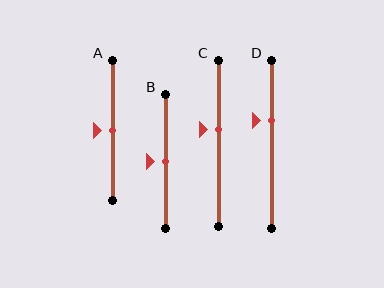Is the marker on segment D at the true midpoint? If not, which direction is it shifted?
No, the marker on segment D is shifted upward by about 14% of the segment length.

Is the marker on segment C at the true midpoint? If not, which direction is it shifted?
No, the marker on segment C is shifted upward by about 8% of the segment length.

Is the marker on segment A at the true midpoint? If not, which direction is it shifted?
Yes, the marker on segment A is at the true midpoint.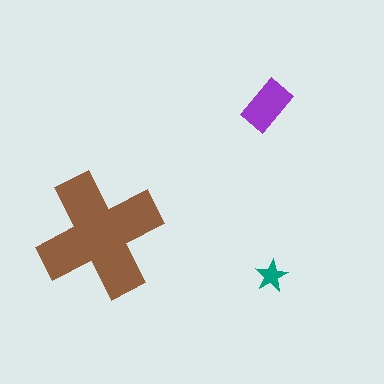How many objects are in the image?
There are 3 objects in the image.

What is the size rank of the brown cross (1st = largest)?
1st.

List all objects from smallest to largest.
The teal star, the purple rectangle, the brown cross.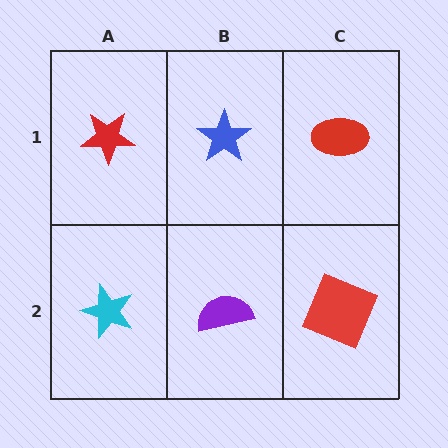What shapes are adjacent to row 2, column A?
A red star (row 1, column A), a purple semicircle (row 2, column B).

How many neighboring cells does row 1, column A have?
2.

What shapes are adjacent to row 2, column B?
A blue star (row 1, column B), a cyan star (row 2, column A), a red square (row 2, column C).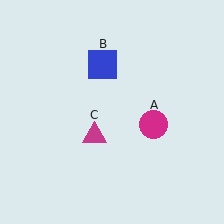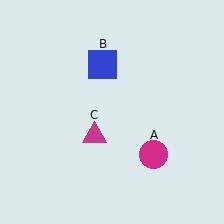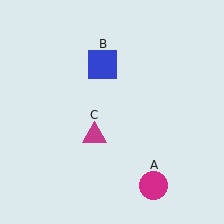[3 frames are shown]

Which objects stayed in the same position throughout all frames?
Blue square (object B) and magenta triangle (object C) remained stationary.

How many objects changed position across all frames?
1 object changed position: magenta circle (object A).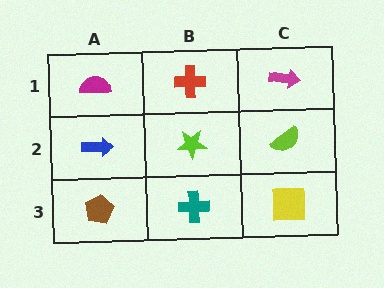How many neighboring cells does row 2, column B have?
4.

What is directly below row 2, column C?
A yellow square.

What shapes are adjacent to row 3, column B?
A lime star (row 2, column B), a brown pentagon (row 3, column A), a yellow square (row 3, column C).